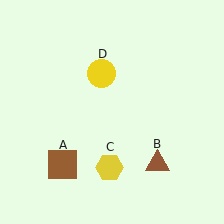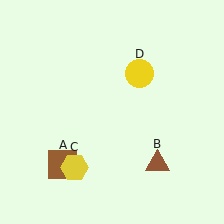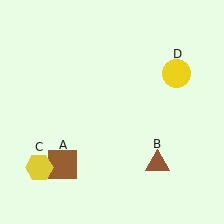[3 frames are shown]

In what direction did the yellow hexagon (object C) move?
The yellow hexagon (object C) moved left.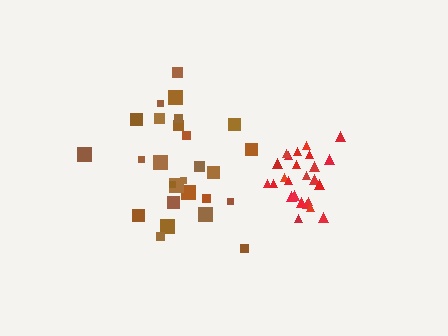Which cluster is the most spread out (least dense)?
Brown.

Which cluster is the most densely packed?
Red.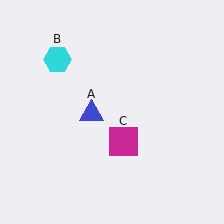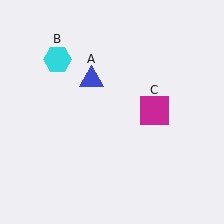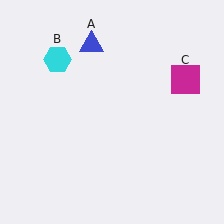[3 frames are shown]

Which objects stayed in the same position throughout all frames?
Cyan hexagon (object B) remained stationary.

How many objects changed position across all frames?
2 objects changed position: blue triangle (object A), magenta square (object C).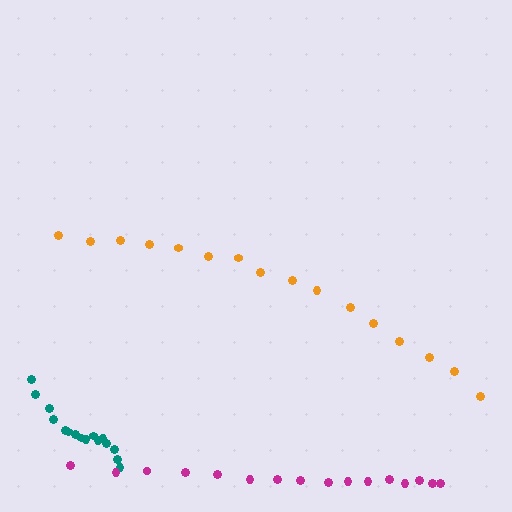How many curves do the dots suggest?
There are 3 distinct paths.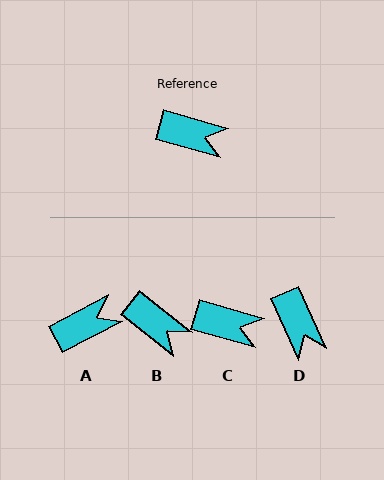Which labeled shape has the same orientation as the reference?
C.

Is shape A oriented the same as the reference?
No, it is off by about 44 degrees.